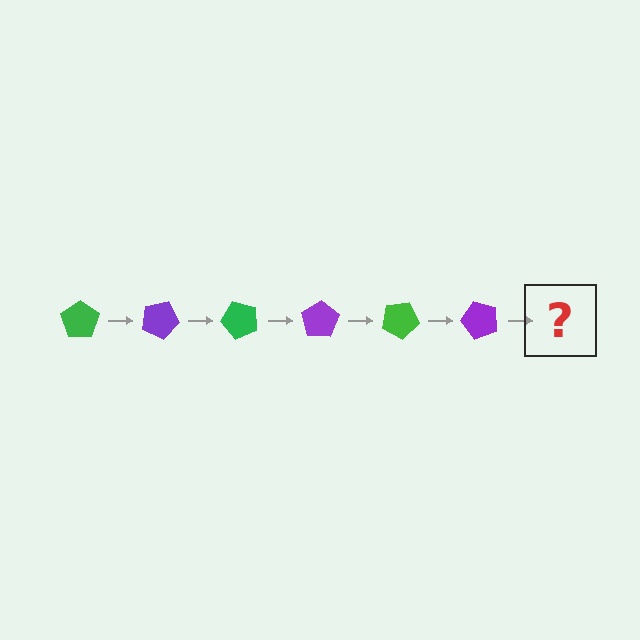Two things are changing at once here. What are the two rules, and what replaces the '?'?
The two rules are that it rotates 25 degrees each step and the color cycles through green and purple. The '?' should be a green pentagon, rotated 150 degrees from the start.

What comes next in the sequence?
The next element should be a green pentagon, rotated 150 degrees from the start.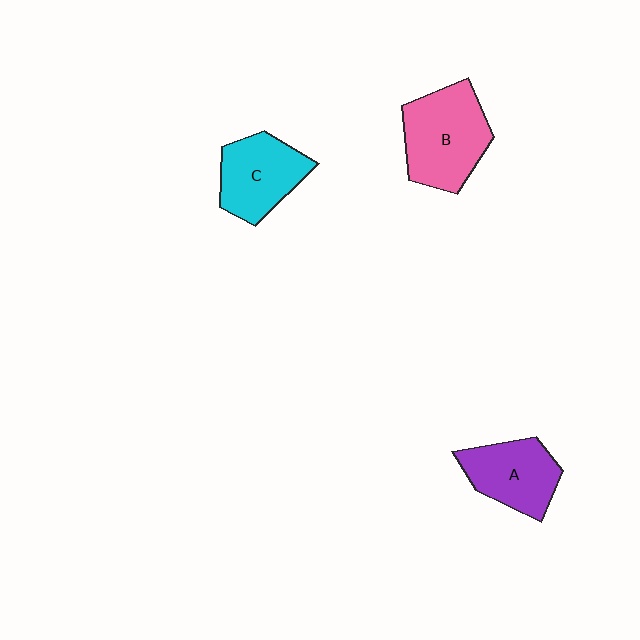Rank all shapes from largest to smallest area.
From largest to smallest: B (pink), C (cyan), A (purple).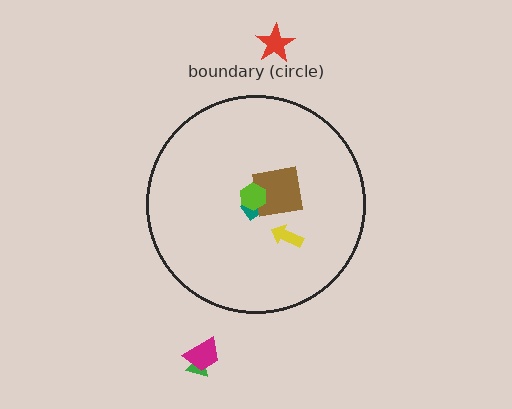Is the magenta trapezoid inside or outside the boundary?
Outside.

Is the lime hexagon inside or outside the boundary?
Inside.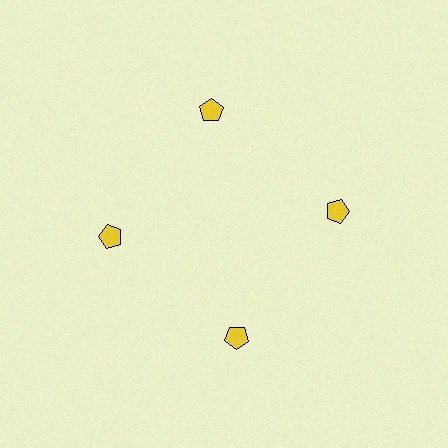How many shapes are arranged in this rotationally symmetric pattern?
There are 4 shapes, arranged in 4 groups of 1.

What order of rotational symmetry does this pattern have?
This pattern has 4-fold rotational symmetry.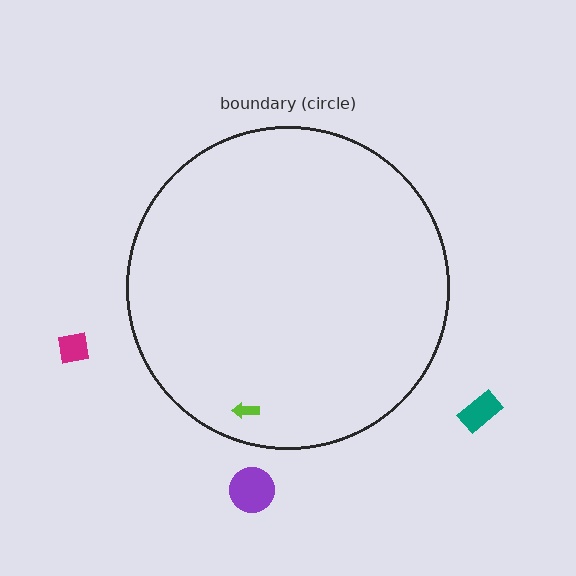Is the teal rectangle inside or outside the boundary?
Outside.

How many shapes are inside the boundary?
1 inside, 3 outside.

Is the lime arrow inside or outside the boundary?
Inside.